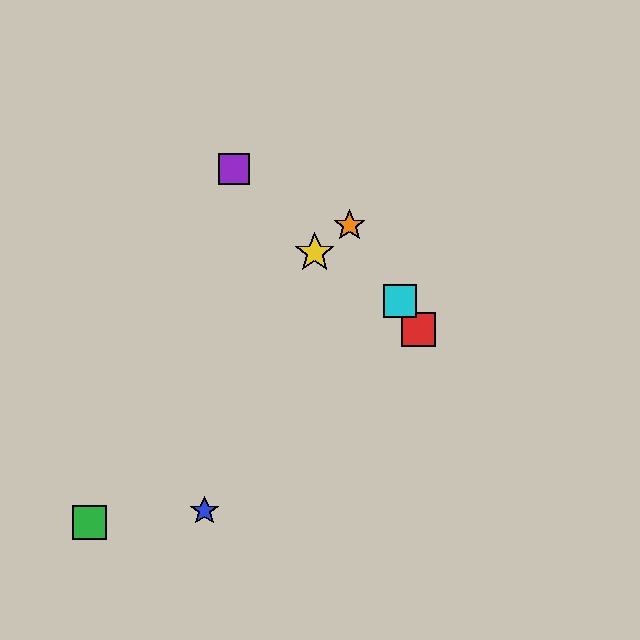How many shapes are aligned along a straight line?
3 shapes (the red square, the orange star, the cyan square) are aligned along a straight line.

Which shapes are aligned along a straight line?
The red square, the orange star, the cyan square are aligned along a straight line.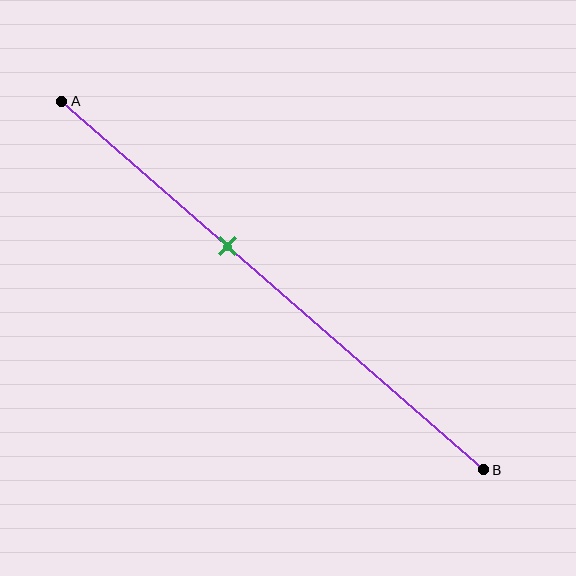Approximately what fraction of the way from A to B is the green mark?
The green mark is approximately 40% of the way from A to B.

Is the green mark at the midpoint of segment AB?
No, the mark is at about 40% from A, not at the 50% midpoint.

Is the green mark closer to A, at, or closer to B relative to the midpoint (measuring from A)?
The green mark is closer to point A than the midpoint of segment AB.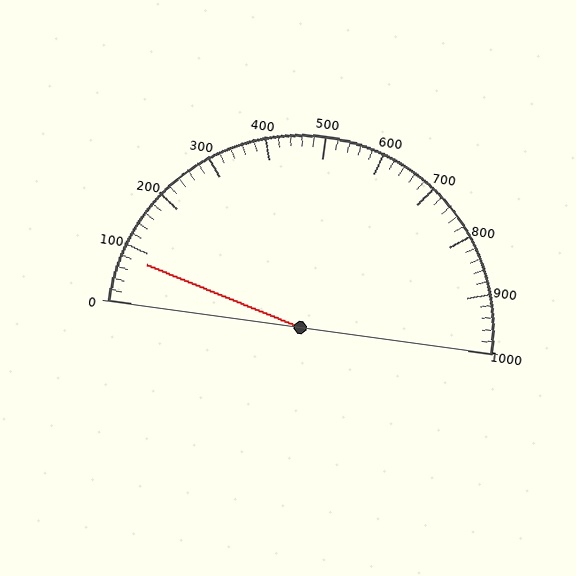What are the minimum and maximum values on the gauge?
The gauge ranges from 0 to 1000.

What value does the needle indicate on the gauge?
The needle indicates approximately 80.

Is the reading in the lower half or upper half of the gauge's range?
The reading is in the lower half of the range (0 to 1000).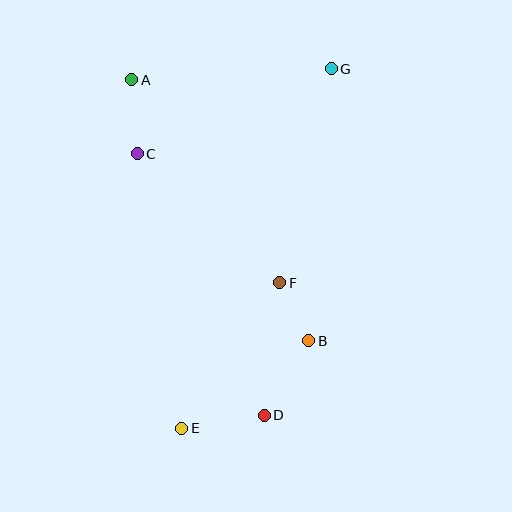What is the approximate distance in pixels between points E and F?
The distance between E and F is approximately 175 pixels.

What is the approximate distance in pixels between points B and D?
The distance between B and D is approximately 87 pixels.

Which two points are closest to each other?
Points B and F are closest to each other.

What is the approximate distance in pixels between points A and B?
The distance between A and B is approximately 315 pixels.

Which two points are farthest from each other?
Points E and G are farthest from each other.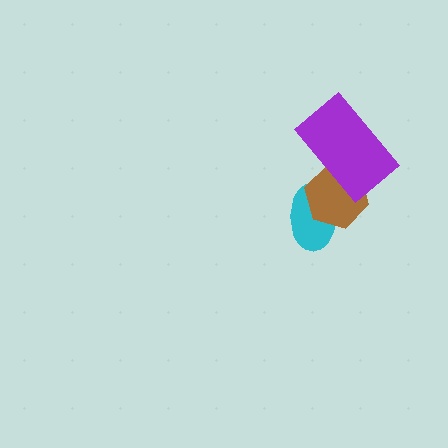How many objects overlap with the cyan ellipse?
1 object overlaps with the cyan ellipse.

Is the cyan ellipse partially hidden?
Yes, it is partially covered by another shape.